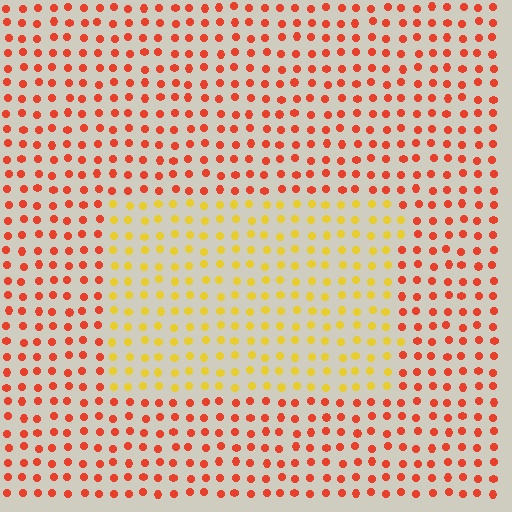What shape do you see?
I see a rectangle.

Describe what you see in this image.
The image is filled with small red elements in a uniform arrangement. A rectangle-shaped region is visible where the elements are tinted to a slightly different hue, forming a subtle color boundary.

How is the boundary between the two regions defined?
The boundary is defined purely by a slight shift in hue (about 46 degrees). Spacing, size, and orientation are identical on both sides.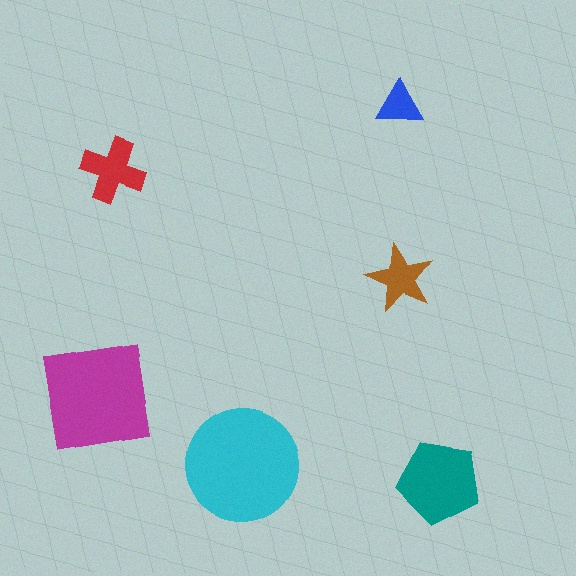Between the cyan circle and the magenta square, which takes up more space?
The cyan circle.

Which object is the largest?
The cyan circle.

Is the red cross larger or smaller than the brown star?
Larger.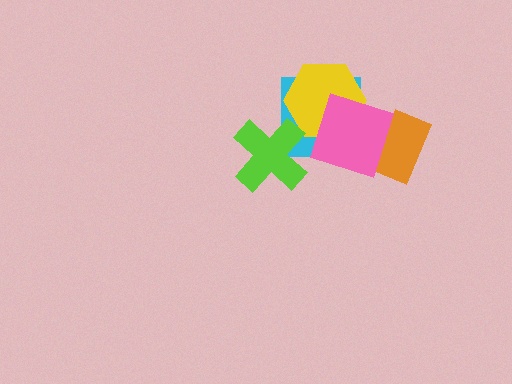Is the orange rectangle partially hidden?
Yes, it is partially covered by another shape.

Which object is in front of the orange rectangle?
The pink diamond is in front of the orange rectangle.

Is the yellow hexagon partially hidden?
Yes, it is partially covered by another shape.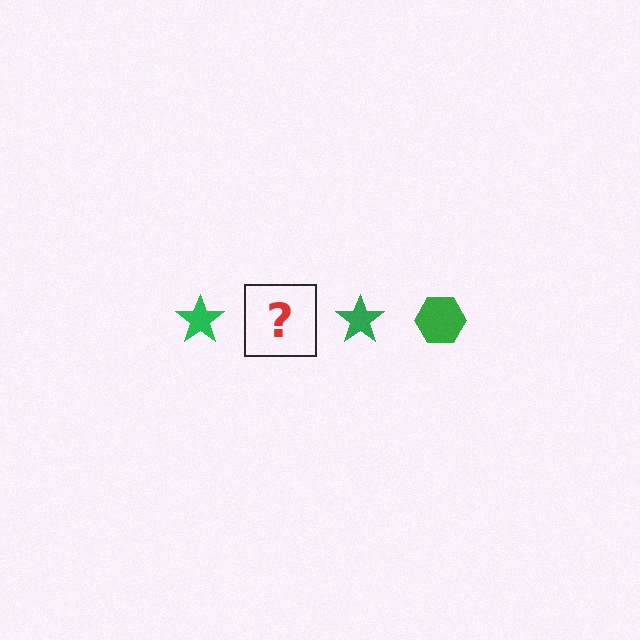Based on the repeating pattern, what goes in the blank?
The blank should be a green hexagon.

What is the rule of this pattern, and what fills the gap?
The rule is that the pattern cycles through star, hexagon shapes in green. The gap should be filled with a green hexagon.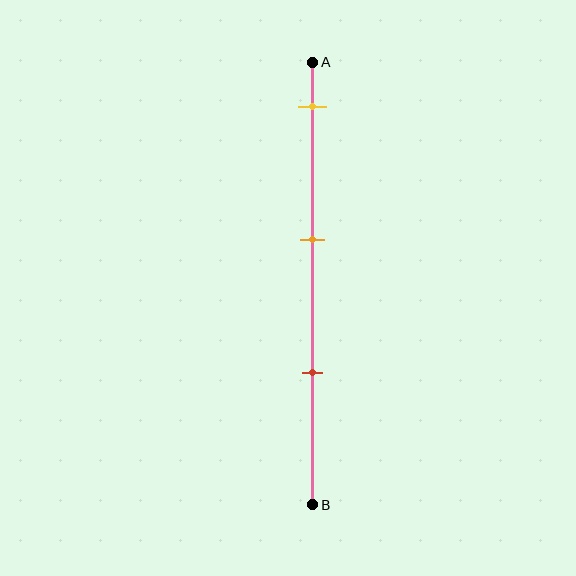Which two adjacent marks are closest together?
The orange and red marks are the closest adjacent pair.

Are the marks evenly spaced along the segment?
Yes, the marks are approximately evenly spaced.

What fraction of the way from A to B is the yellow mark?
The yellow mark is approximately 10% (0.1) of the way from A to B.